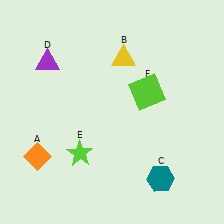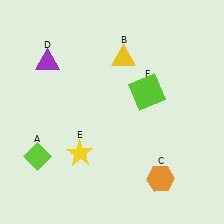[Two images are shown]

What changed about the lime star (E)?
In Image 1, E is lime. In Image 2, it changed to yellow.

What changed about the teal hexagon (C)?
In Image 1, C is teal. In Image 2, it changed to orange.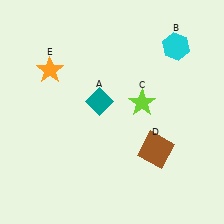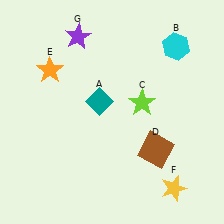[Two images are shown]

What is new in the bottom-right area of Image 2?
A yellow star (F) was added in the bottom-right area of Image 2.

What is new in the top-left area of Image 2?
A purple star (G) was added in the top-left area of Image 2.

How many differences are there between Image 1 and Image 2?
There are 2 differences between the two images.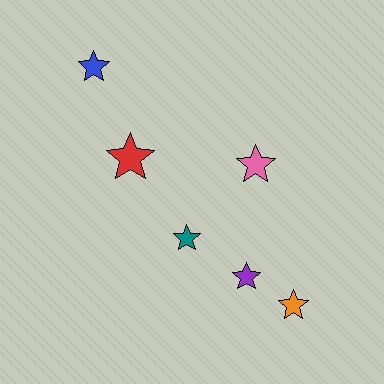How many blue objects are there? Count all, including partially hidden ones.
There is 1 blue object.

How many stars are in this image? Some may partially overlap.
There are 6 stars.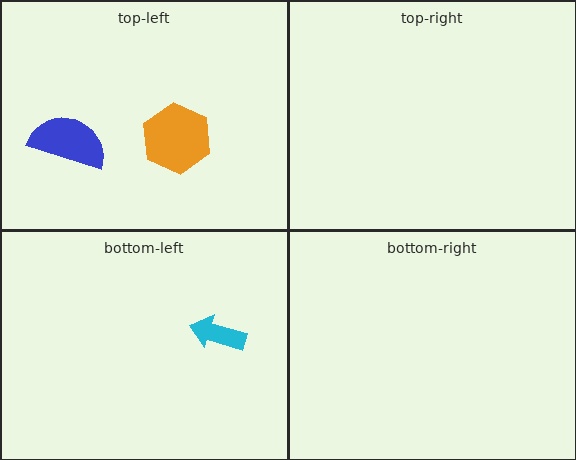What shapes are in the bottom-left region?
The cyan arrow.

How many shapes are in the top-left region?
2.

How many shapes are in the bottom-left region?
1.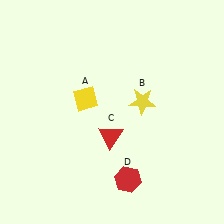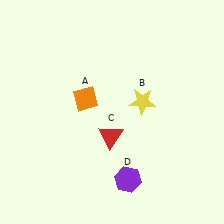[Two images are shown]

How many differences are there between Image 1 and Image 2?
There are 2 differences between the two images.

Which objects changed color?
A changed from yellow to orange. D changed from red to purple.